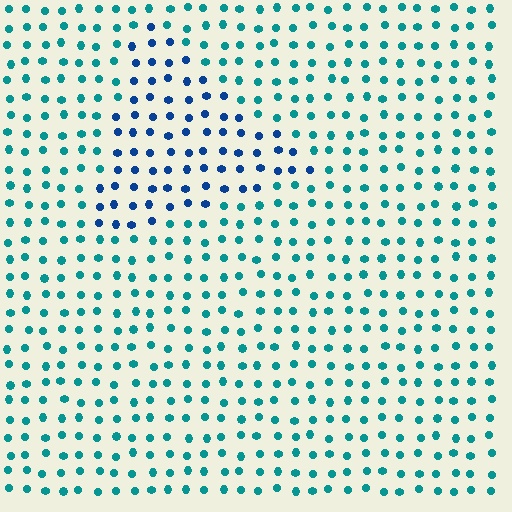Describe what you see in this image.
The image is filled with small teal elements in a uniform arrangement. A triangle-shaped region is visible where the elements are tinted to a slightly different hue, forming a subtle color boundary.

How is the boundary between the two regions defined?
The boundary is defined purely by a slight shift in hue (about 37 degrees). Spacing, size, and orientation are identical on both sides.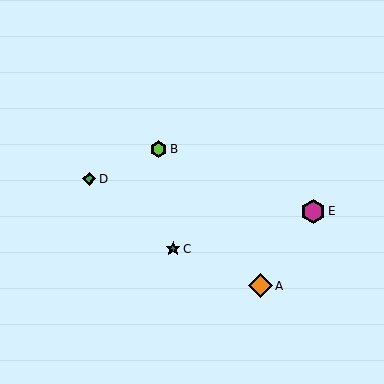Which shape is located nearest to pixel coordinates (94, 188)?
The green diamond (labeled D) at (89, 179) is nearest to that location.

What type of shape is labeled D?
Shape D is a green diamond.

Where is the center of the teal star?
The center of the teal star is at (173, 249).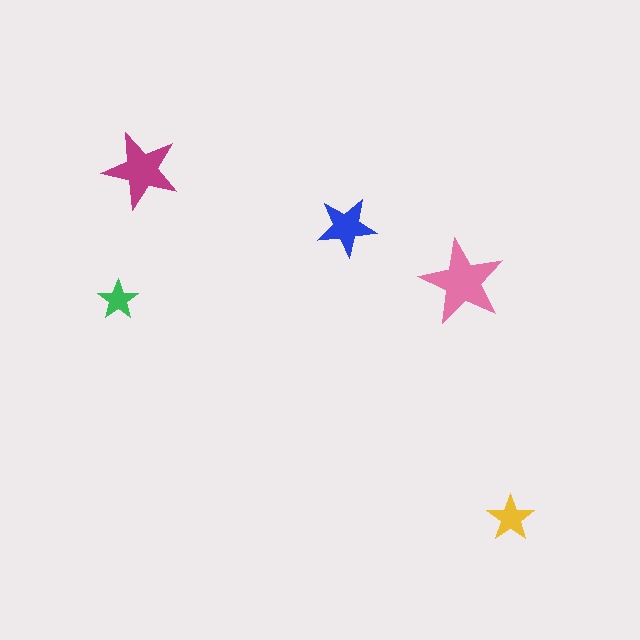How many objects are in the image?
There are 5 objects in the image.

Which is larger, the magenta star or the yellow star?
The magenta one.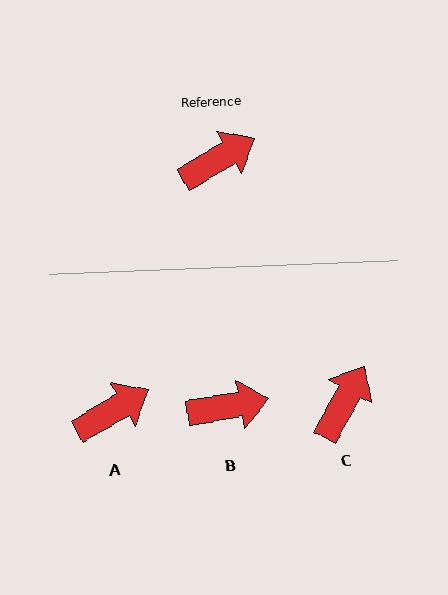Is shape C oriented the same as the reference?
No, it is off by about 31 degrees.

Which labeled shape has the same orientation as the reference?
A.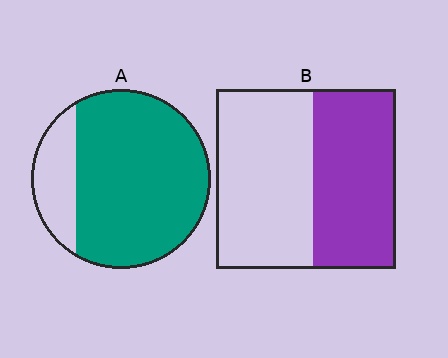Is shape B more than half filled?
Roughly half.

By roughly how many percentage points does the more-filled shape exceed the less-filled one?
By roughly 35 percentage points (A over B).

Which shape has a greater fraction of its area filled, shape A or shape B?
Shape A.